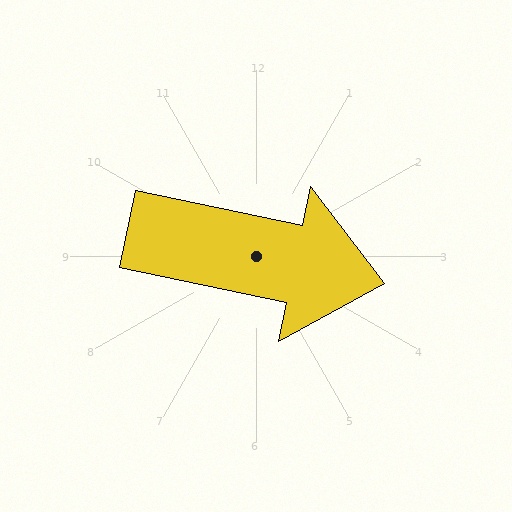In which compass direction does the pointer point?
East.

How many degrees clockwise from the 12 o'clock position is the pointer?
Approximately 102 degrees.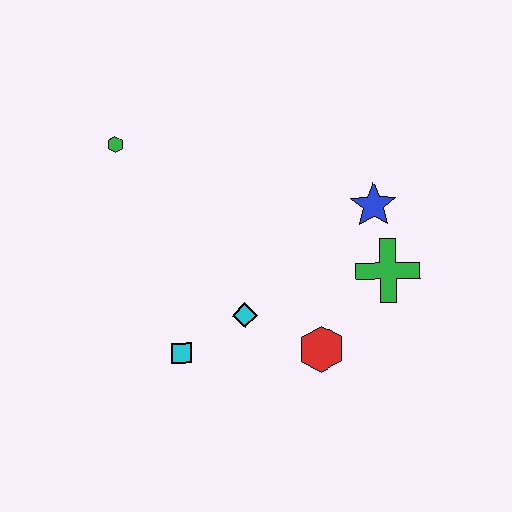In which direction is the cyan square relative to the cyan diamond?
The cyan square is to the left of the cyan diamond.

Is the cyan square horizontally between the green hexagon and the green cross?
Yes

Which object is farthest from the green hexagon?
The green cross is farthest from the green hexagon.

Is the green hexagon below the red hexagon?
No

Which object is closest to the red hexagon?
The cyan diamond is closest to the red hexagon.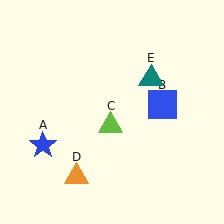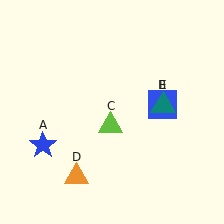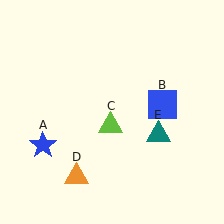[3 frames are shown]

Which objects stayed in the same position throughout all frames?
Blue star (object A) and blue square (object B) and lime triangle (object C) and orange triangle (object D) remained stationary.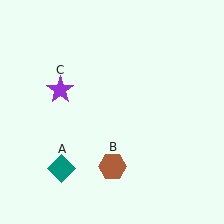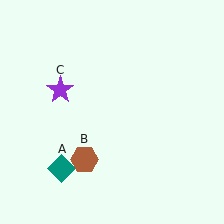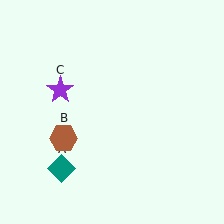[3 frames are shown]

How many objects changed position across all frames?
1 object changed position: brown hexagon (object B).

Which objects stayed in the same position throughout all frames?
Teal diamond (object A) and purple star (object C) remained stationary.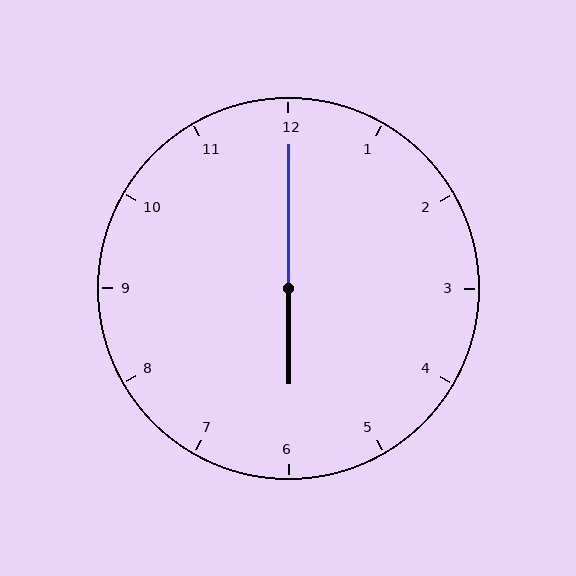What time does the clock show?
6:00.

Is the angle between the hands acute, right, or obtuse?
It is obtuse.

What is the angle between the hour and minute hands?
Approximately 180 degrees.